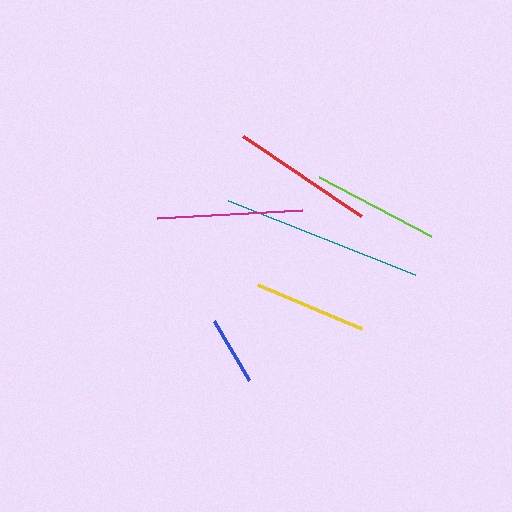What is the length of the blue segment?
The blue segment is approximately 69 pixels long.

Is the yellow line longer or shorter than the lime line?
The lime line is longer than the yellow line.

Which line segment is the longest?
The teal line is the longest at approximately 200 pixels.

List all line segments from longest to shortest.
From longest to shortest: teal, magenta, red, lime, yellow, blue.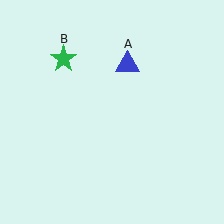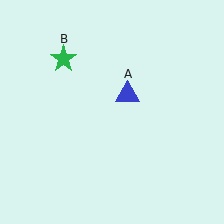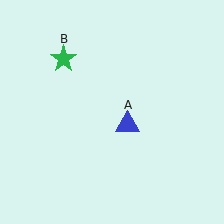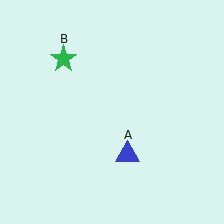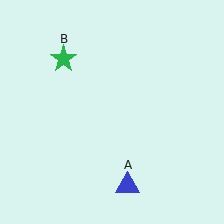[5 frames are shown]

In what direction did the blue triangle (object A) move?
The blue triangle (object A) moved down.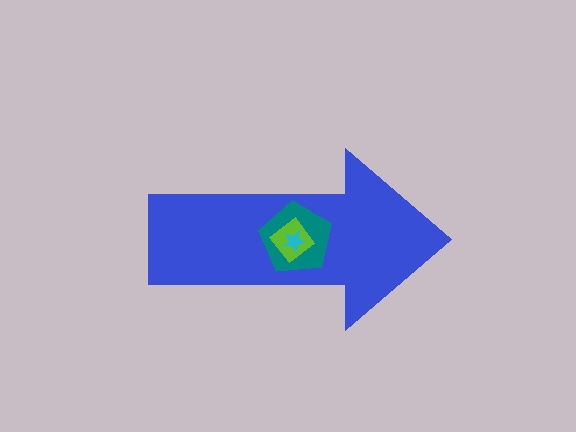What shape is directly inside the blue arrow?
The teal pentagon.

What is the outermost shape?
The blue arrow.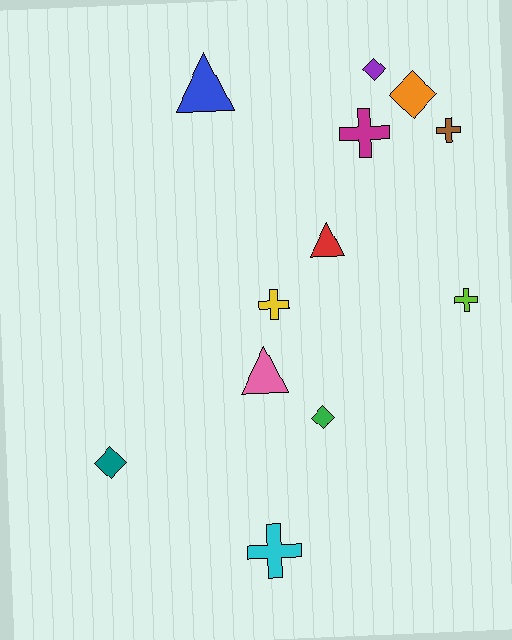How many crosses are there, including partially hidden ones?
There are 5 crosses.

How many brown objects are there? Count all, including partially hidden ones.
There is 1 brown object.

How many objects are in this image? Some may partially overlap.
There are 12 objects.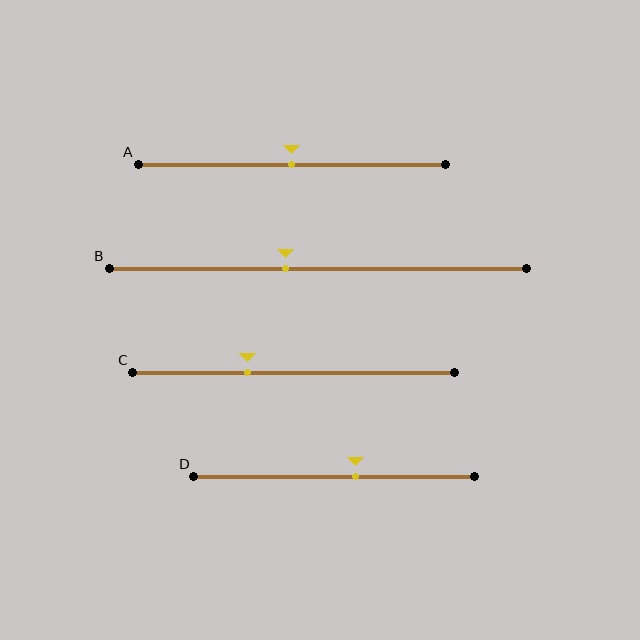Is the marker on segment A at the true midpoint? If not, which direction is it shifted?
Yes, the marker on segment A is at the true midpoint.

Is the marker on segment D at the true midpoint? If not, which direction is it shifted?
No, the marker on segment D is shifted to the right by about 8% of the segment length.